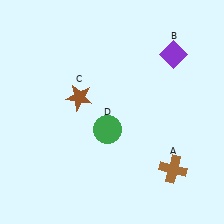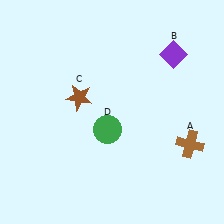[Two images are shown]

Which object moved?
The brown cross (A) moved up.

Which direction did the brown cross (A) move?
The brown cross (A) moved up.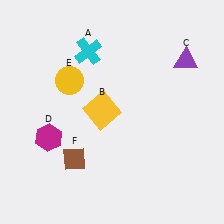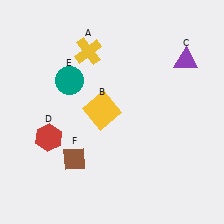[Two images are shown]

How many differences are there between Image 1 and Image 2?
There are 3 differences between the two images.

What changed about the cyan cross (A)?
In Image 1, A is cyan. In Image 2, it changed to yellow.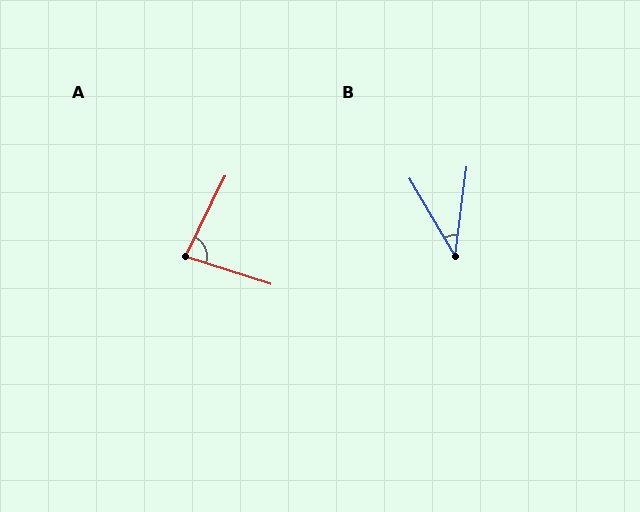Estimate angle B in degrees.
Approximately 38 degrees.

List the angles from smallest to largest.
B (38°), A (81°).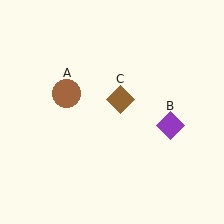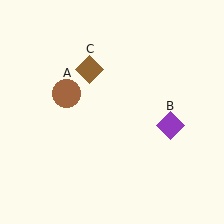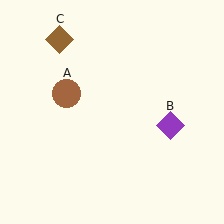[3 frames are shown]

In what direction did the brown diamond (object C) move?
The brown diamond (object C) moved up and to the left.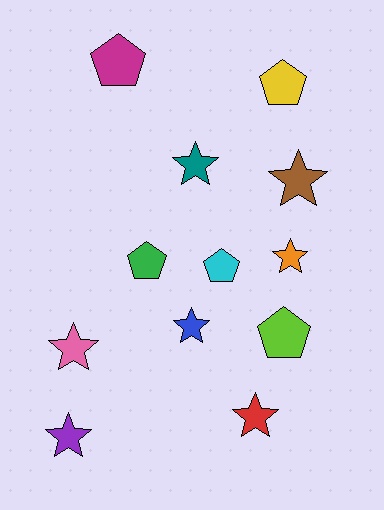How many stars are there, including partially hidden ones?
There are 7 stars.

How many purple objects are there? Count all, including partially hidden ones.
There is 1 purple object.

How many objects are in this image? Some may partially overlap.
There are 12 objects.